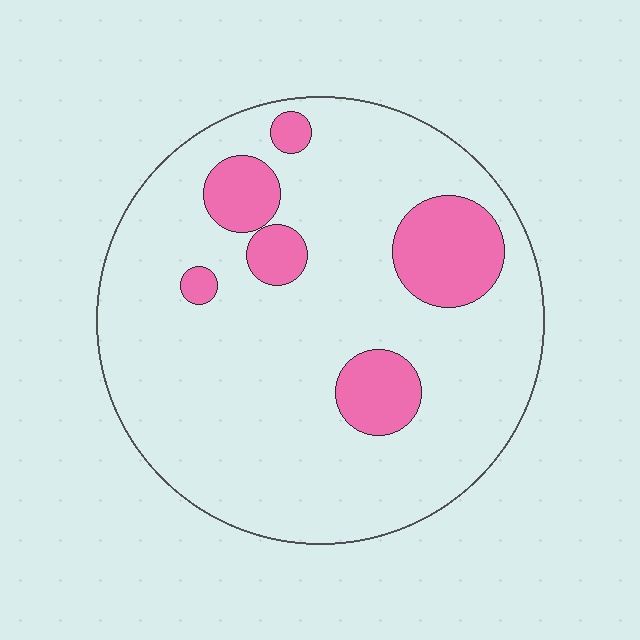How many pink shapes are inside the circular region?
6.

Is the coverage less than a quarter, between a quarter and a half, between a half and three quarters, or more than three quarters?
Less than a quarter.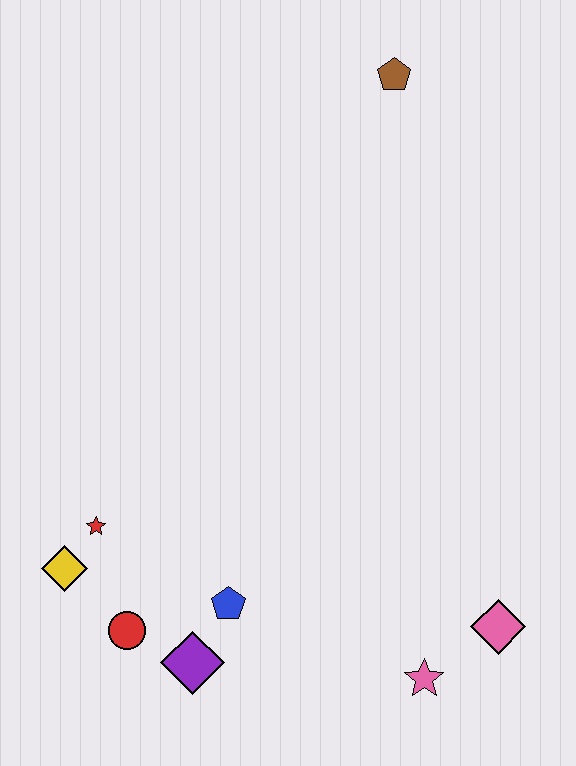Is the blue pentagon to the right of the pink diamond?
No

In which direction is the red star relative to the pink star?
The red star is to the left of the pink star.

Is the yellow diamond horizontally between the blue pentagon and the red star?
No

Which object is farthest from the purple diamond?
The brown pentagon is farthest from the purple diamond.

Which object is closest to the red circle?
The purple diamond is closest to the red circle.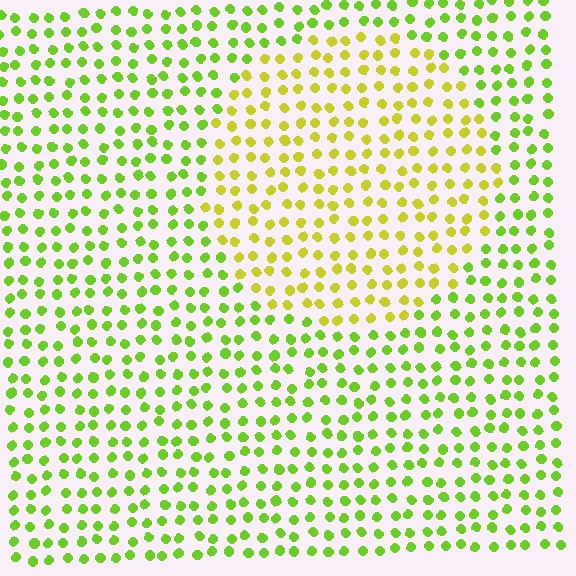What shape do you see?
I see a circle.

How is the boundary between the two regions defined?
The boundary is defined purely by a slight shift in hue (about 33 degrees). Spacing, size, and orientation are identical on both sides.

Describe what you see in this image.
The image is filled with small lime elements in a uniform arrangement. A circle-shaped region is visible where the elements are tinted to a slightly different hue, forming a subtle color boundary.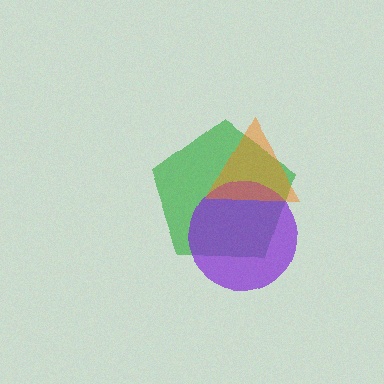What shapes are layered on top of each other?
The layered shapes are: a green pentagon, a purple circle, an orange triangle.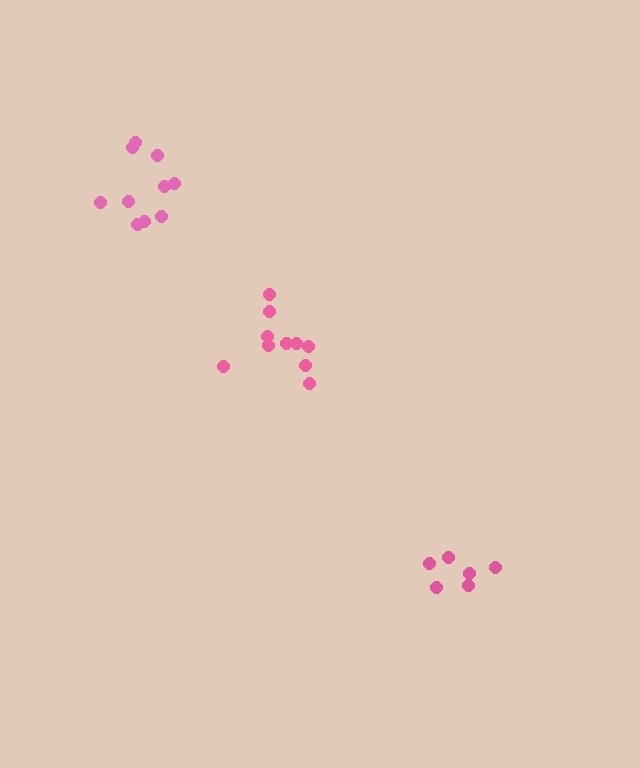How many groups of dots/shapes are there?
There are 3 groups.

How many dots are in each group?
Group 1: 10 dots, Group 2: 6 dots, Group 3: 10 dots (26 total).